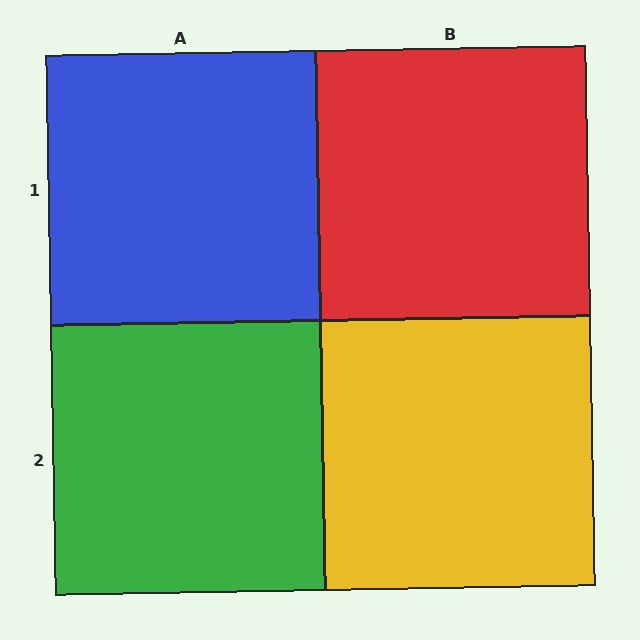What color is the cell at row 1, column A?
Blue.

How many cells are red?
1 cell is red.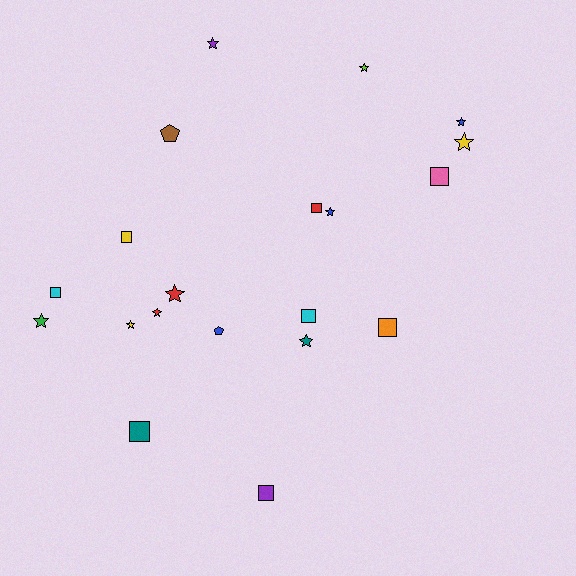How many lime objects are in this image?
There is 1 lime object.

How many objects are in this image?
There are 20 objects.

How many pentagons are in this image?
There are 2 pentagons.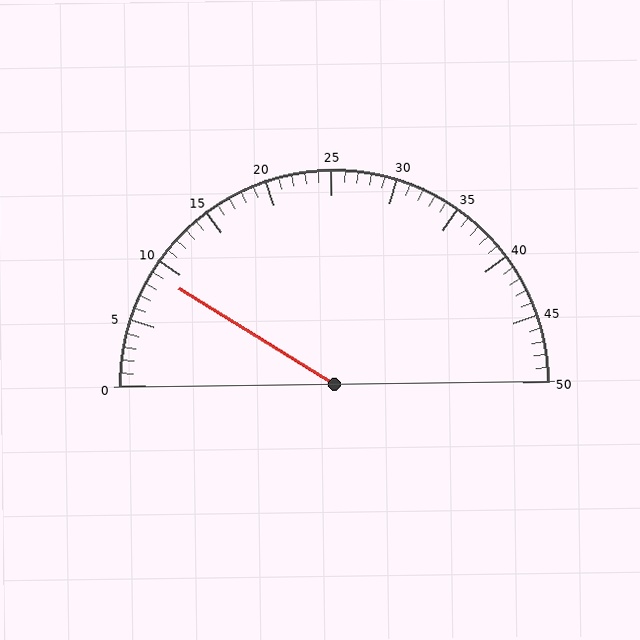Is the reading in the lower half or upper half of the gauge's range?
The reading is in the lower half of the range (0 to 50).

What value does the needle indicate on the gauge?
The needle indicates approximately 9.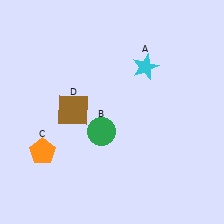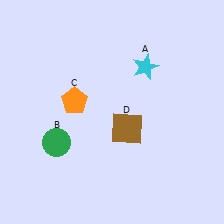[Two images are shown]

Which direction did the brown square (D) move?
The brown square (D) moved right.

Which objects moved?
The objects that moved are: the green circle (B), the orange pentagon (C), the brown square (D).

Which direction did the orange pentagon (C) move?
The orange pentagon (C) moved up.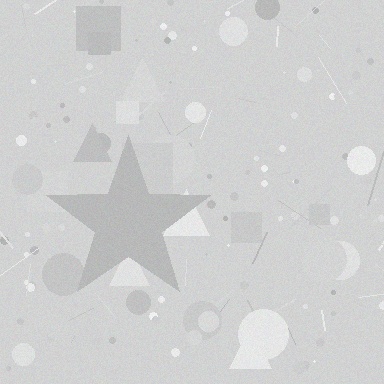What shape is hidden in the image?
A star is hidden in the image.